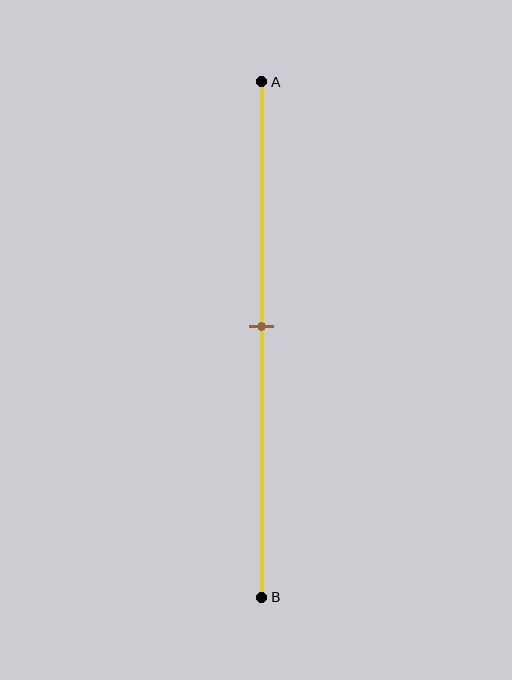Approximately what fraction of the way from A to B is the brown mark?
The brown mark is approximately 50% of the way from A to B.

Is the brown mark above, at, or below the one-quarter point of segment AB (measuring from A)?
The brown mark is below the one-quarter point of segment AB.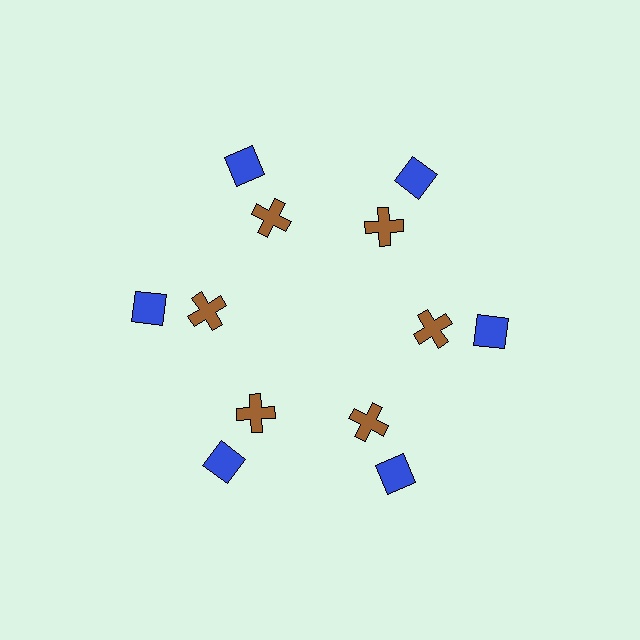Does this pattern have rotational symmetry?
Yes, this pattern has 6-fold rotational symmetry. It looks the same after rotating 60 degrees around the center.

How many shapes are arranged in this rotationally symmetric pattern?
There are 12 shapes, arranged in 6 groups of 2.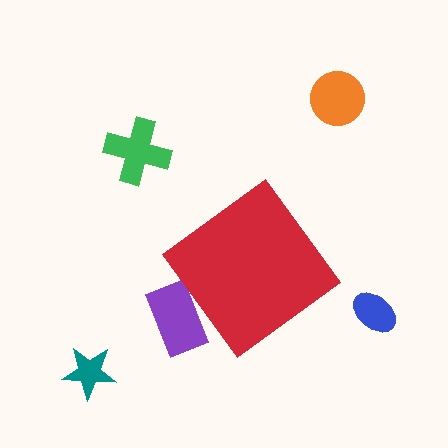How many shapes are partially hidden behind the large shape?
1 shape is partially hidden.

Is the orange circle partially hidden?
No, the orange circle is fully visible.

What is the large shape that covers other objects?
A red diamond.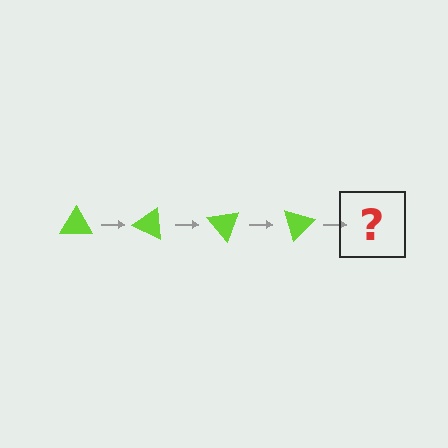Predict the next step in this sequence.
The next step is a lime triangle rotated 100 degrees.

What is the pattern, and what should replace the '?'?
The pattern is that the triangle rotates 25 degrees each step. The '?' should be a lime triangle rotated 100 degrees.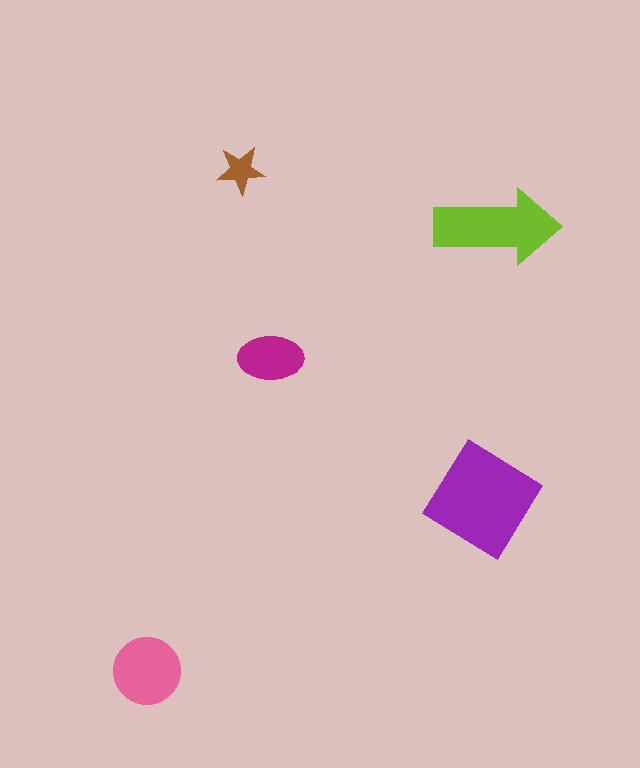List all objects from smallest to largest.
The brown star, the magenta ellipse, the pink circle, the lime arrow, the purple diamond.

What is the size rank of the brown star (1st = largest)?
5th.